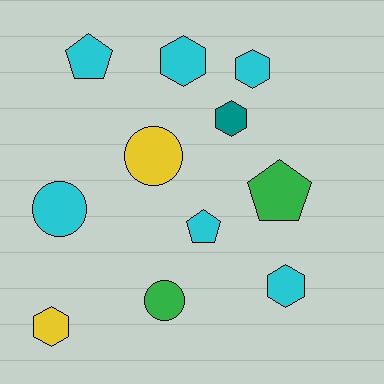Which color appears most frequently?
Cyan, with 6 objects.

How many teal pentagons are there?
There are no teal pentagons.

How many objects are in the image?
There are 11 objects.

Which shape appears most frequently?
Hexagon, with 5 objects.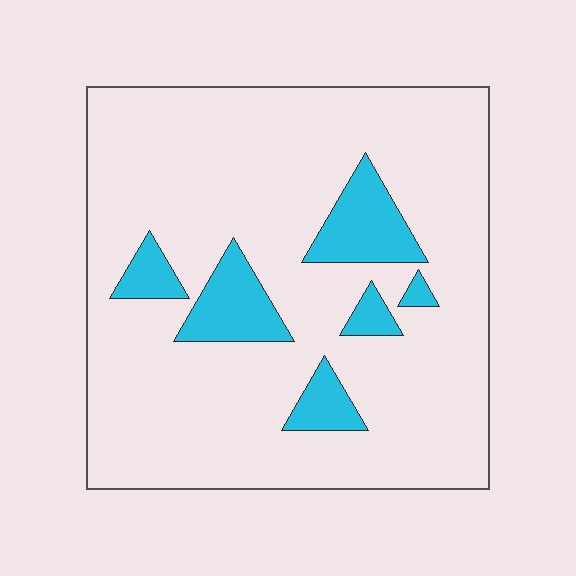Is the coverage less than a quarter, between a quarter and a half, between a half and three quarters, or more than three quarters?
Less than a quarter.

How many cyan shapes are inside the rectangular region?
6.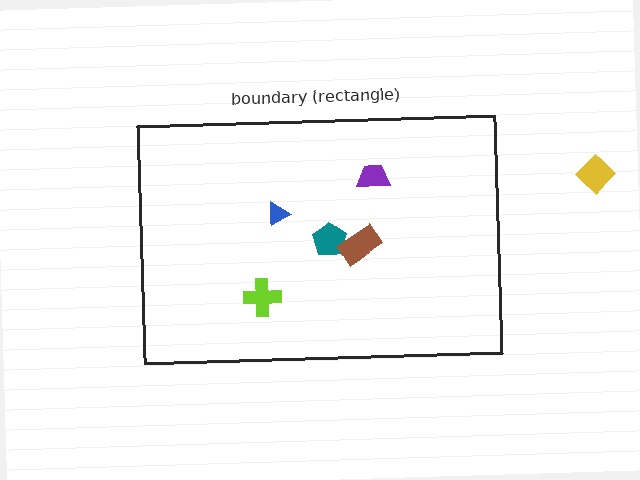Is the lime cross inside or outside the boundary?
Inside.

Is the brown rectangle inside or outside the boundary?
Inside.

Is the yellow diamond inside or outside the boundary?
Outside.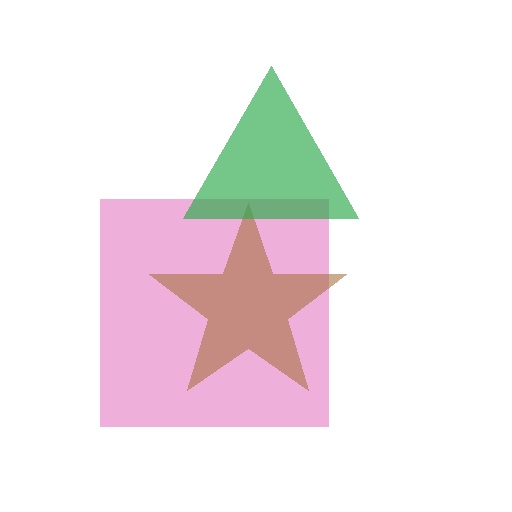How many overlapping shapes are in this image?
There are 3 overlapping shapes in the image.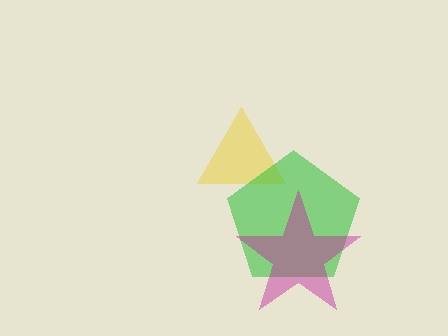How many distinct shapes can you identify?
There are 3 distinct shapes: a yellow triangle, a green pentagon, a magenta star.